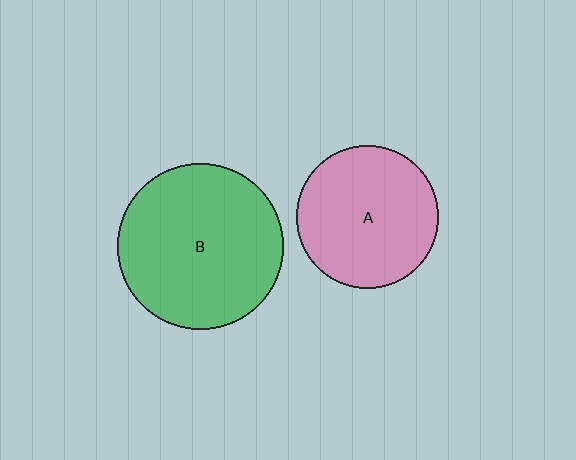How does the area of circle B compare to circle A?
Approximately 1.4 times.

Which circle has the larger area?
Circle B (green).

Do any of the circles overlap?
No, none of the circles overlap.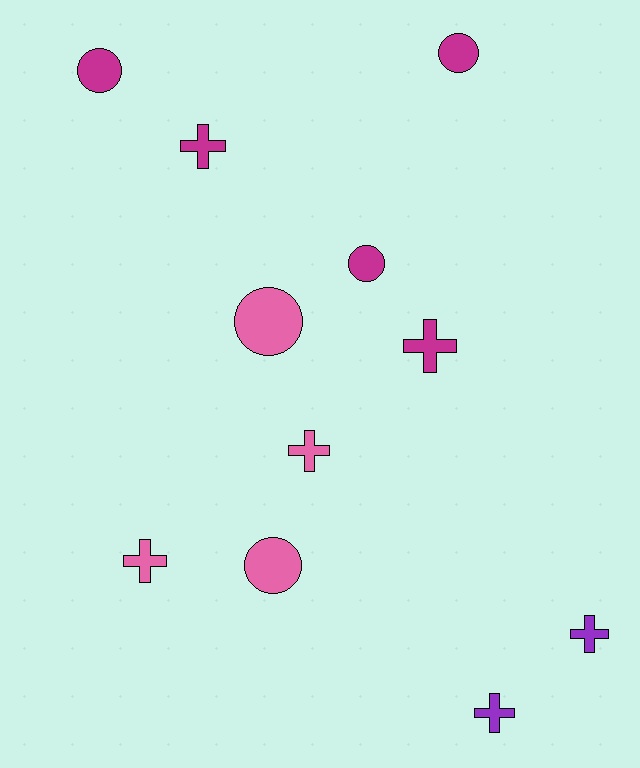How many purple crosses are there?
There are 2 purple crosses.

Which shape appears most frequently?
Cross, with 6 objects.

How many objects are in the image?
There are 11 objects.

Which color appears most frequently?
Magenta, with 5 objects.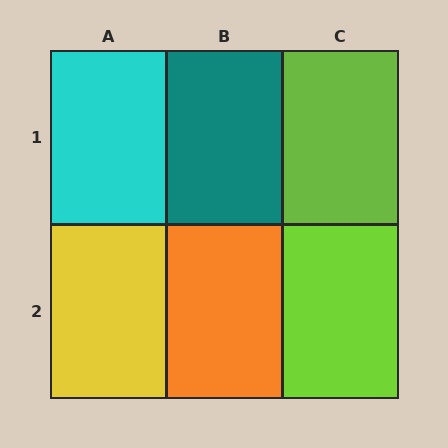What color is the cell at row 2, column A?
Yellow.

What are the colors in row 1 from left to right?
Cyan, teal, lime.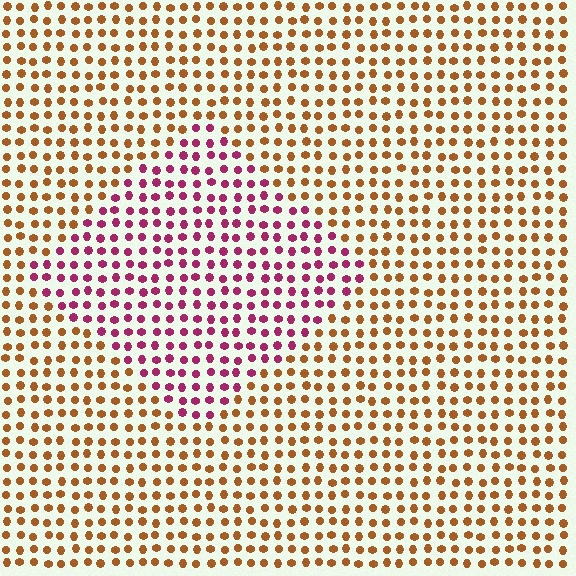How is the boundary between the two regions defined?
The boundary is defined purely by a slight shift in hue (about 59 degrees). Spacing, size, and orientation are identical on both sides.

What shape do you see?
I see a diamond.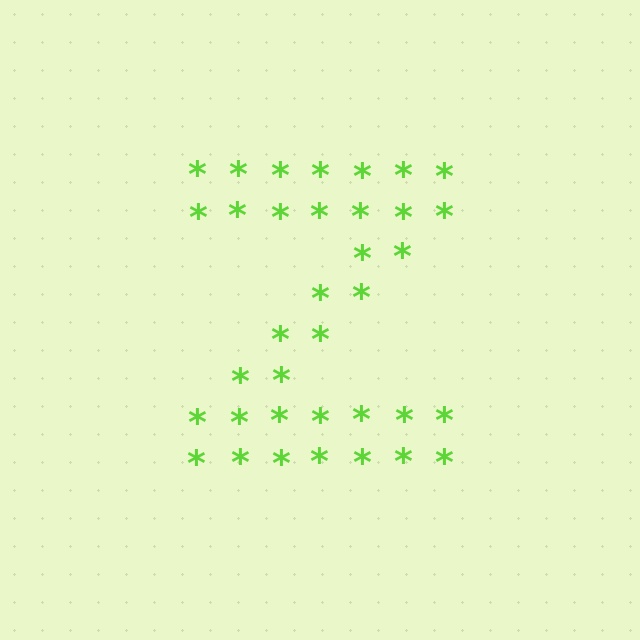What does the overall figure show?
The overall figure shows the letter Z.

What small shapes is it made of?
It is made of small asterisks.